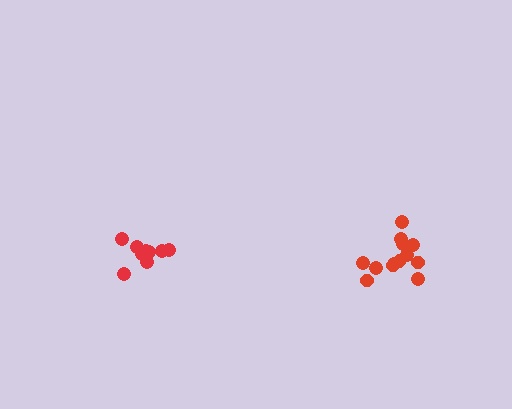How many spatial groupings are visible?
There are 2 spatial groupings.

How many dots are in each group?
Group 1: 9 dots, Group 2: 13 dots (22 total).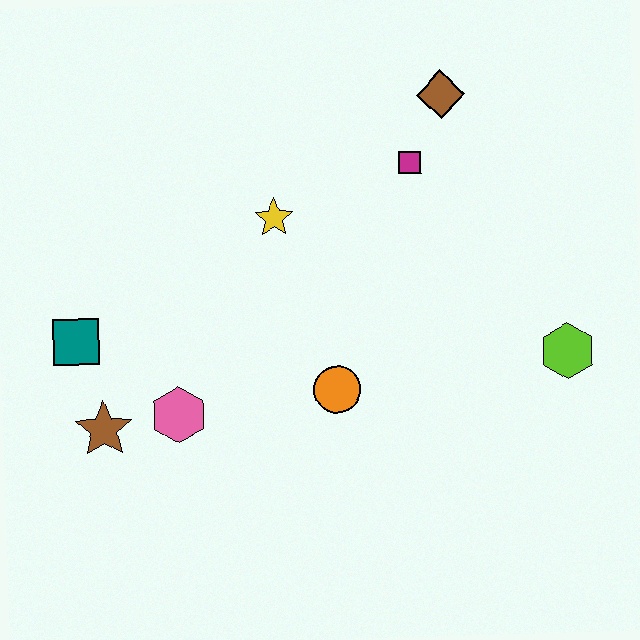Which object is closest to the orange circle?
The pink hexagon is closest to the orange circle.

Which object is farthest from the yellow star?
The lime hexagon is farthest from the yellow star.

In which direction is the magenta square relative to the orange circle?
The magenta square is above the orange circle.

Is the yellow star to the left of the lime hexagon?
Yes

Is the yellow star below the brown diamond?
Yes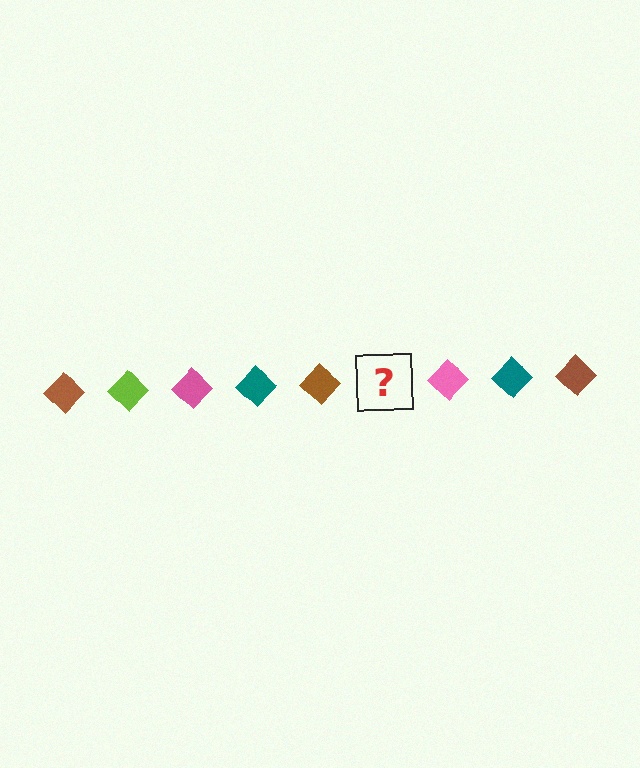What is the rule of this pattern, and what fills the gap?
The rule is that the pattern cycles through brown, lime, pink, teal diamonds. The gap should be filled with a lime diamond.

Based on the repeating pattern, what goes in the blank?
The blank should be a lime diamond.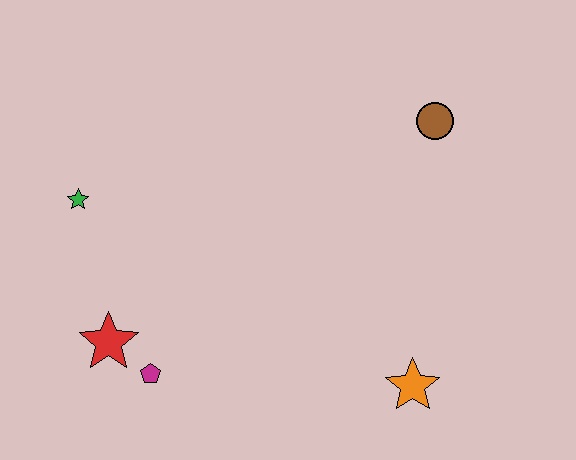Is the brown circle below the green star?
No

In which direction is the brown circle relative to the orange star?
The brown circle is above the orange star.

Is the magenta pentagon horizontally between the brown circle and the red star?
Yes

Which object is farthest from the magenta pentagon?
The brown circle is farthest from the magenta pentagon.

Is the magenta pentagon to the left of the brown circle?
Yes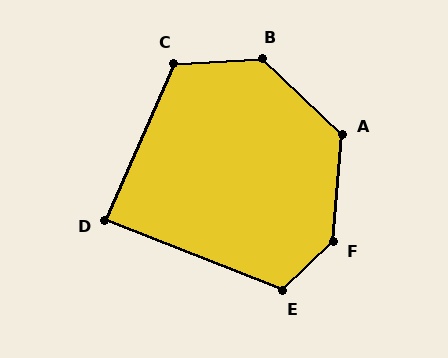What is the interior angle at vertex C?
Approximately 116 degrees (obtuse).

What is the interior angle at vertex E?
Approximately 114 degrees (obtuse).